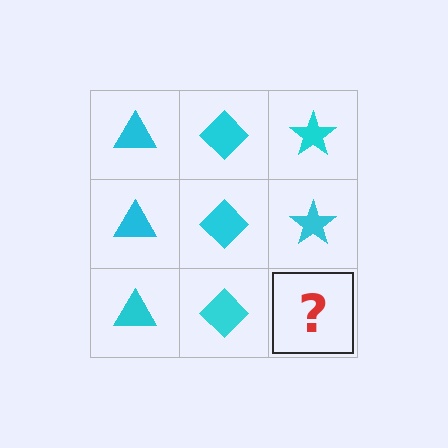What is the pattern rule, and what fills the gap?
The rule is that each column has a consistent shape. The gap should be filled with a cyan star.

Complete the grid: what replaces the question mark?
The question mark should be replaced with a cyan star.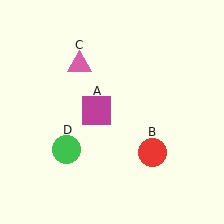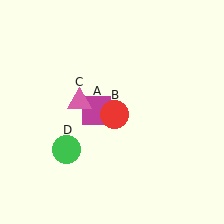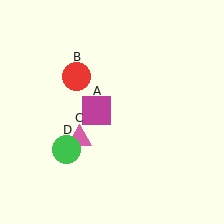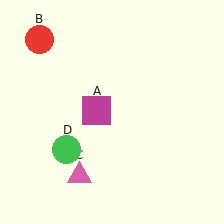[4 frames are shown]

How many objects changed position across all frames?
2 objects changed position: red circle (object B), pink triangle (object C).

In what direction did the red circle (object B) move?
The red circle (object B) moved up and to the left.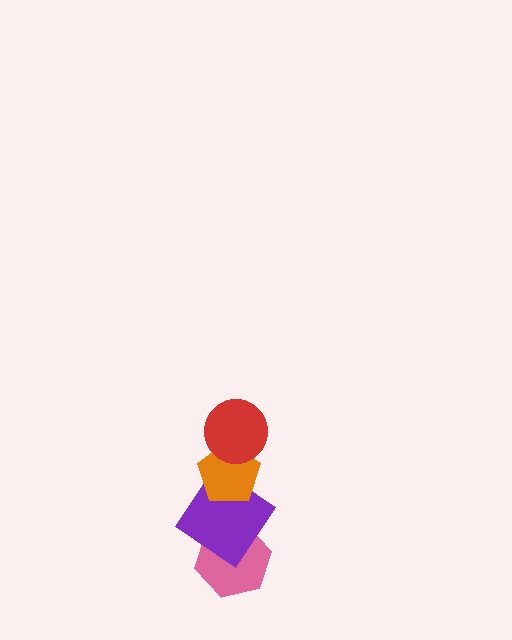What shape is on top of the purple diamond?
The orange pentagon is on top of the purple diamond.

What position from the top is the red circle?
The red circle is 1st from the top.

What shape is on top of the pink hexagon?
The purple diamond is on top of the pink hexagon.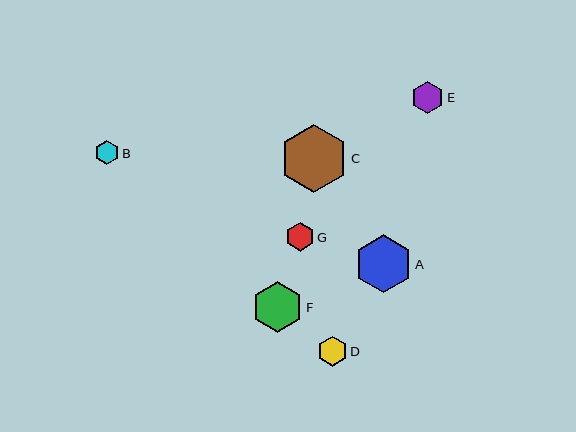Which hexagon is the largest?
Hexagon C is the largest with a size of approximately 67 pixels.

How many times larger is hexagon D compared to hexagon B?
Hexagon D is approximately 1.2 times the size of hexagon B.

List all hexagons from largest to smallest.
From largest to smallest: C, A, F, E, D, G, B.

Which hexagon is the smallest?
Hexagon B is the smallest with a size of approximately 24 pixels.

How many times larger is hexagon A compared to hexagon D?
Hexagon A is approximately 1.9 times the size of hexagon D.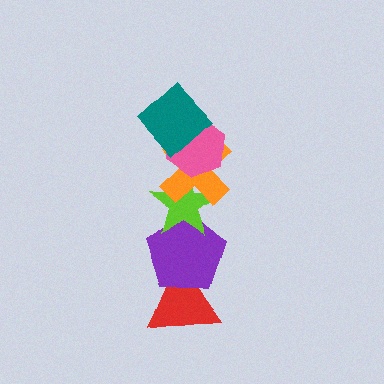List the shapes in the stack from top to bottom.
From top to bottom: the teal diamond, the pink hexagon, the orange cross, the lime star, the purple pentagon, the red triangle.